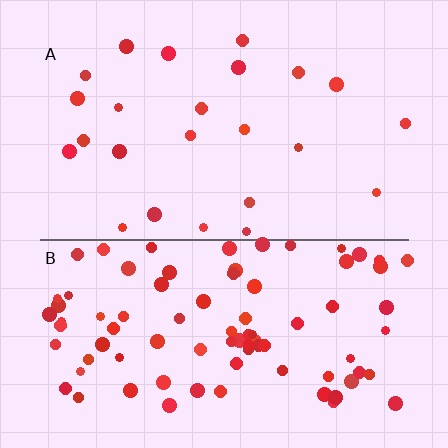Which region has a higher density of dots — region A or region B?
B (the bottom).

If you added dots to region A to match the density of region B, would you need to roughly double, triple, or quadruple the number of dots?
Approximately quadruple.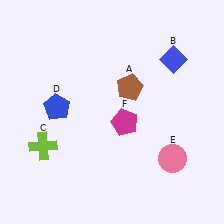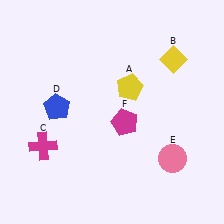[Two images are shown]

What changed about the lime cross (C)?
In Image 1, C is lime. In Image 2, it changed to magenta.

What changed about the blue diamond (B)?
In Image 1, B is blue. In Image 2, it changed to yellow.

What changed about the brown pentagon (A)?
In Image 1, A is brown. In Image 2, it changed to yellow.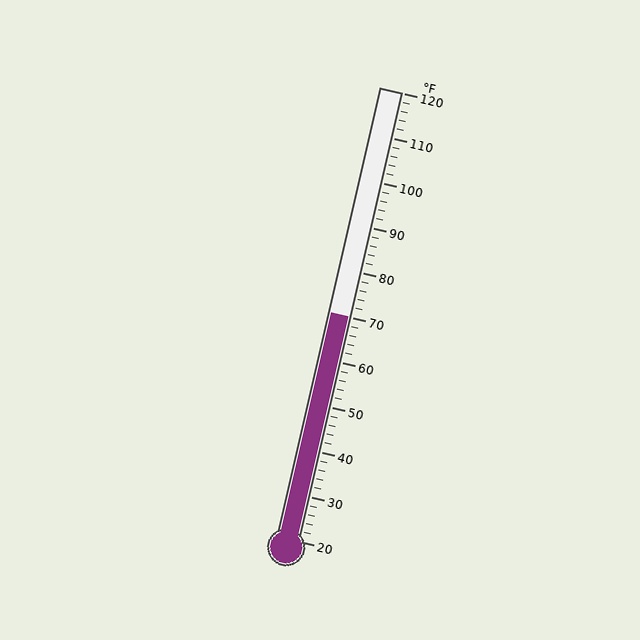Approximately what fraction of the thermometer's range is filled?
The thermometer is filled to approximately 50% of its range.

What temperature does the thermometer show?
The thermometer shows approximately 70°F.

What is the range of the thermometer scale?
The thermometer scale ranges from 20°F to 120°F.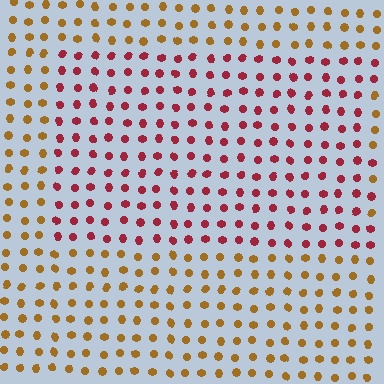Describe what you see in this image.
The image is filled with small brown elements in a uniform arrangement. A rectangle-shaped region is visible where the elements are tinted to a slightly different hue, forming a subtle color boundary.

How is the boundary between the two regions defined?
The boundary is defined purely by a slight shift in hue (about 49 degrees). Spacing, size, and orientation are identical on both sides.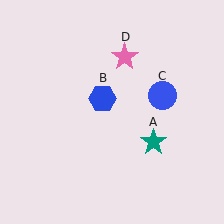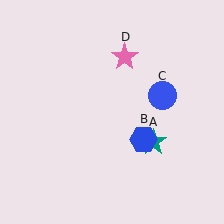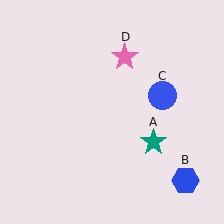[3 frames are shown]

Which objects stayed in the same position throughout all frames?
Teal star (object A) and blue circle (object C) and pink star (object D) remained stationary.